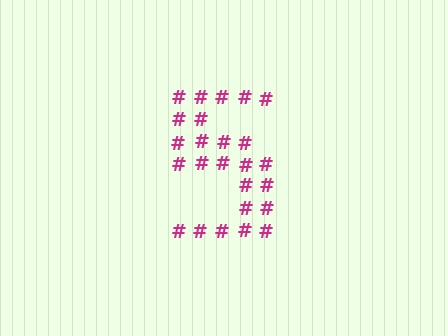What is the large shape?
The large shape is the digit 5.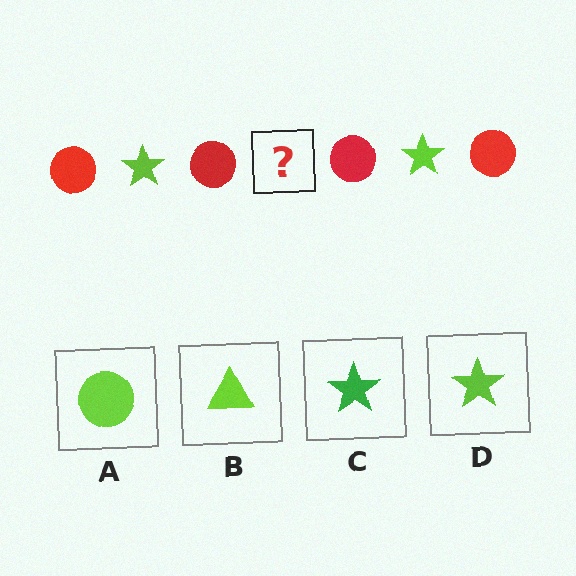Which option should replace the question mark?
Option D.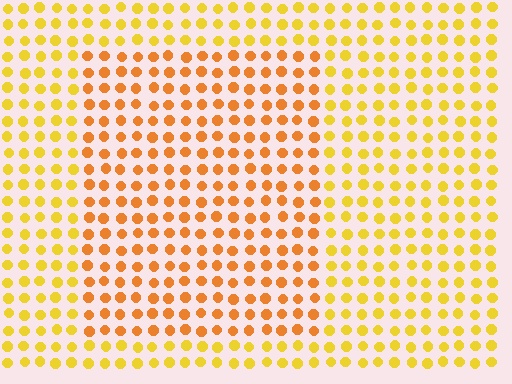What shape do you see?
I see a rectangle.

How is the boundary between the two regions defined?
The boundary is defined purely by a slight shift in hue (about 26 degrees). Spacing, size, and orientation are identical on both sides.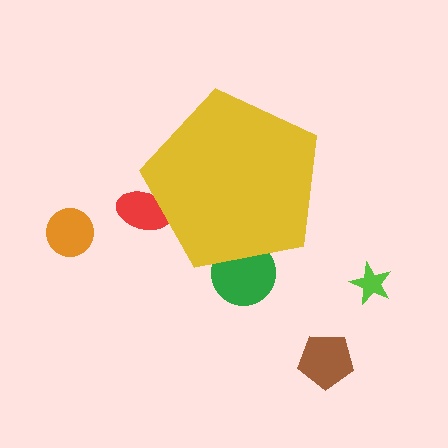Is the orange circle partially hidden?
No, the orange circle is fully visible.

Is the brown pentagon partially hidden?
No, the brown pentagon is fully visible.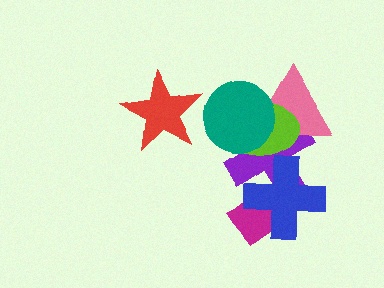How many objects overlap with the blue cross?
3 objects overlap with the blue cross.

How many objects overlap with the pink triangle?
3 objects overlap with the pink triangle.